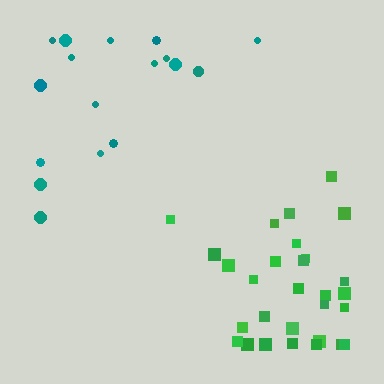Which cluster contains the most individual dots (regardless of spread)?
Green (29).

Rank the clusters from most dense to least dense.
green, teal.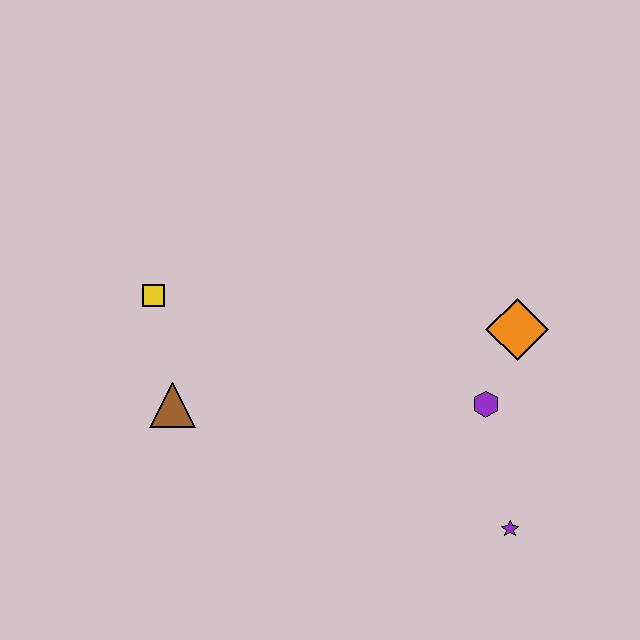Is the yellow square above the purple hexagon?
Yes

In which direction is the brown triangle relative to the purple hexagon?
The brown triangle is to the left of the purple hexagon.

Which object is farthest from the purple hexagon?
The yellow square is farthest from the purple hexagon.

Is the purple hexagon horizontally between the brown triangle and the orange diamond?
Yes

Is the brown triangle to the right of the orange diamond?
No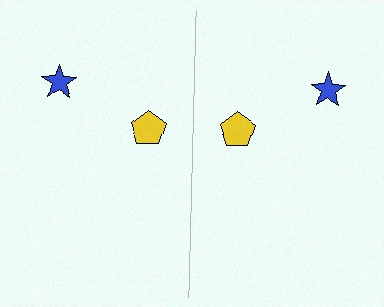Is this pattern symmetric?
Yes, this pattern has bilateral (reflection) symmetry.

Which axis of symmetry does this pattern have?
The pattern has a vertical axis of symmetry running through the center of the image.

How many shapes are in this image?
There are 4 shapes in this image.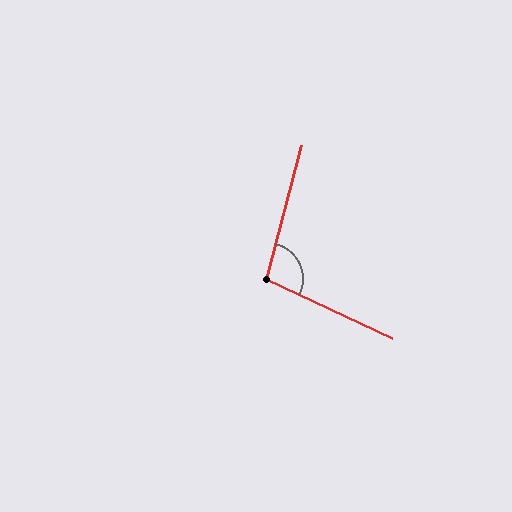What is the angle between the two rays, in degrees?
Approximately 101 degrees.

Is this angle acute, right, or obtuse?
It is obtuse.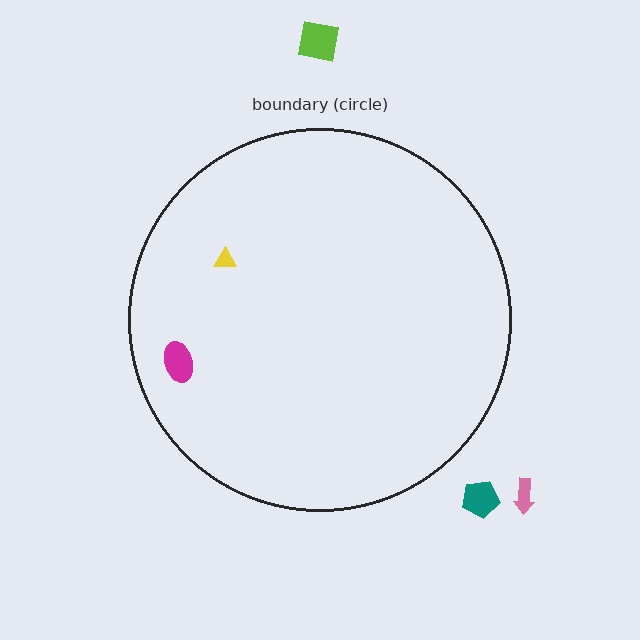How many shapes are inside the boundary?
2 inside, 3 outside.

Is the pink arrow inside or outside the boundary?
Outside.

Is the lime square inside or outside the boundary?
Outside.